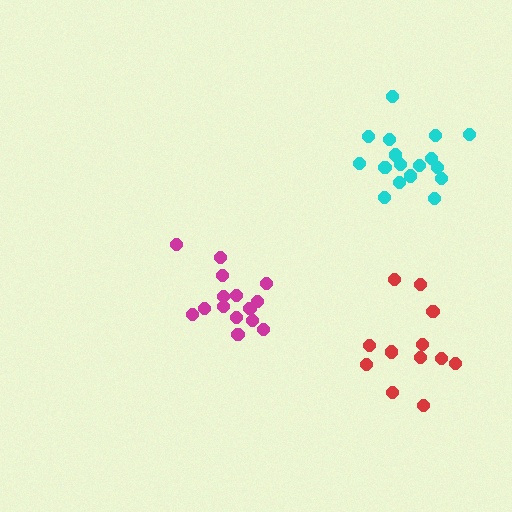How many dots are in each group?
Group 1: 12 dots, Group 2: 15 dots, Group 3: 17 dots (44 total).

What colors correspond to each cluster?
The clusters are colored: red, magenta, cyan.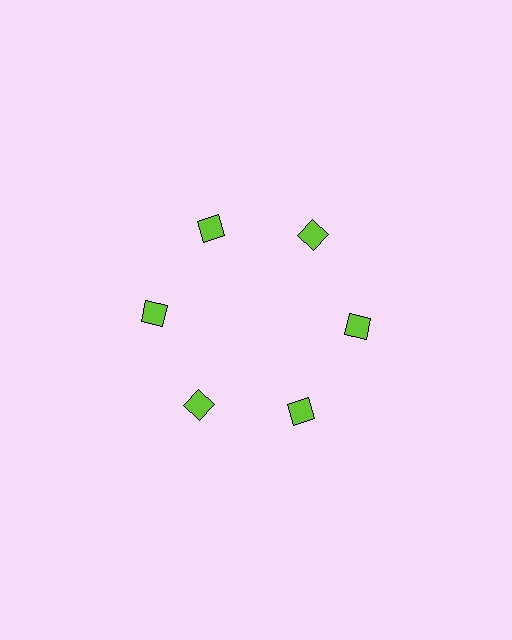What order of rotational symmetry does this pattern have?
This pattern has 6-fold rotational symmetry.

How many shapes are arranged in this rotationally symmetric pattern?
There are 6 shapes, arranged in 6 groups of 1.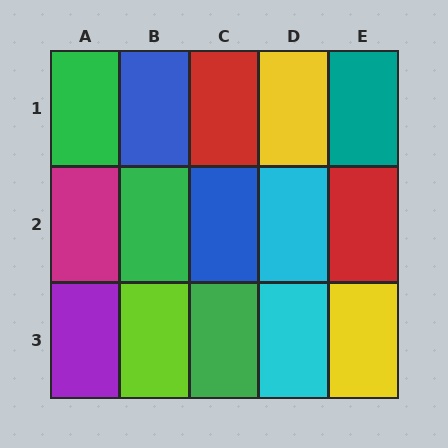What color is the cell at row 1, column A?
Green.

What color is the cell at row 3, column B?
Lime.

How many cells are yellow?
2 cells are yellow.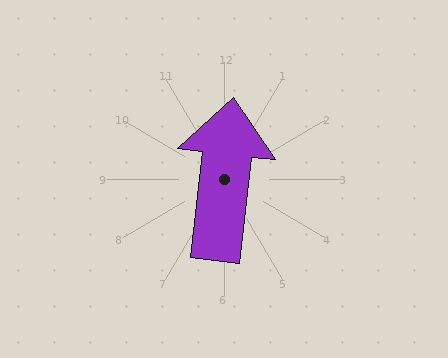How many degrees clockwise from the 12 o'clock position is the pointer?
Approximately 6 degrees.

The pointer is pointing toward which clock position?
Roughly 12 o'clock.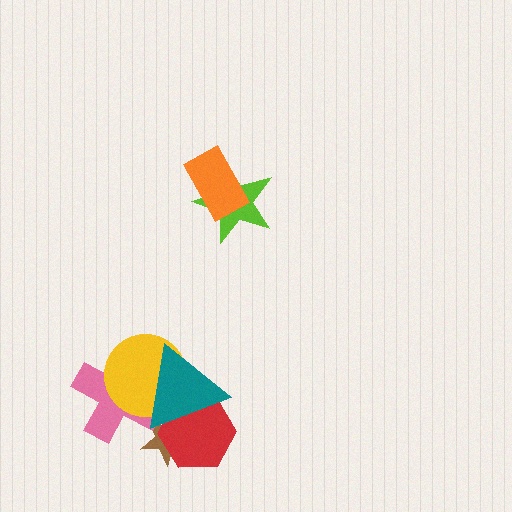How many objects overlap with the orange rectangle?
1 object overlaps with the orange rectangle.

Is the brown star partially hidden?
Yes, it is partially covered by another shape.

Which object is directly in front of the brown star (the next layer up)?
The red hexagon is directly in front of the brown star.